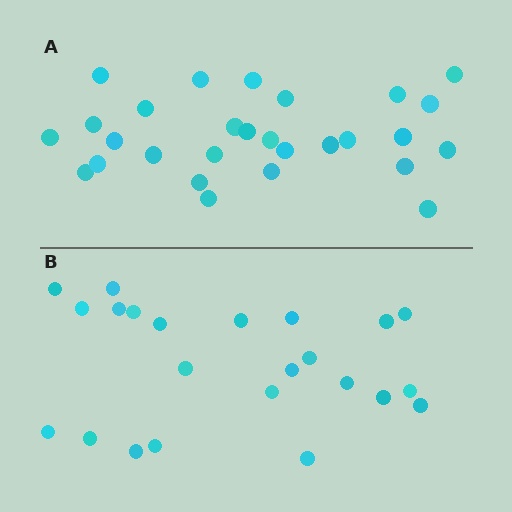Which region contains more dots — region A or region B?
Region A (the top region) has more dots.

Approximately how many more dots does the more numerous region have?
Region A has about 5 more dots than region B.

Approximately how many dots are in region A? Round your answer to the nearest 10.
About 30 dots. (The exact count is 28, which rounds to 30.)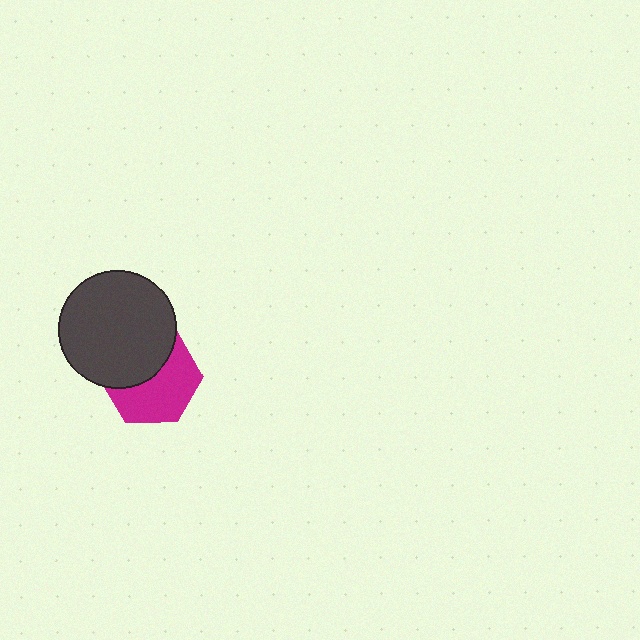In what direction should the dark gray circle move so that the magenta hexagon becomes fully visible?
The dark gray circle should move up. That is the shortest direction to clear the overlap and leave the magenta hexagon fully visible.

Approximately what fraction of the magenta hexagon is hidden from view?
Roughly 43% of the magenta hexagon is hidden behind the dark gray circle.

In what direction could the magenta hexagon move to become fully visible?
The magenta hexagon could move down. That would shift it out from behind the dark gray circle entirely.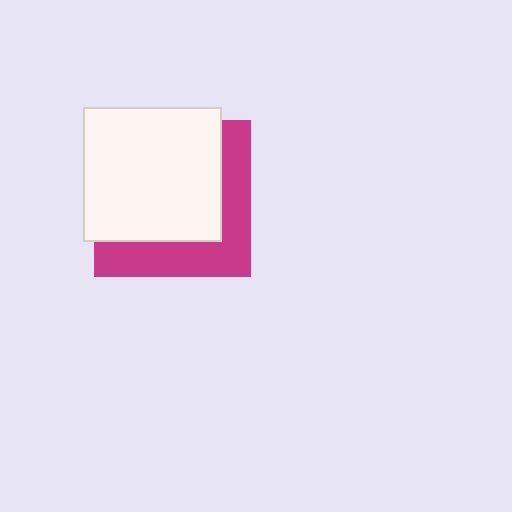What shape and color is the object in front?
The object in front is a white rectangle.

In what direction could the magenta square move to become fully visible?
The magenta square could move toward the lower-right. That would shift it out from behind the white rectangle entirely.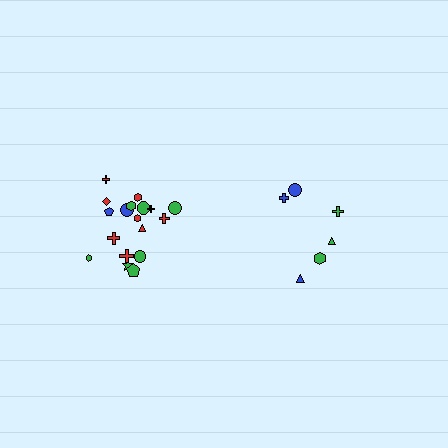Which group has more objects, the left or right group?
The left group.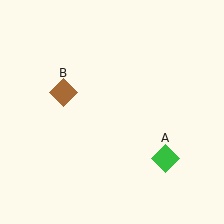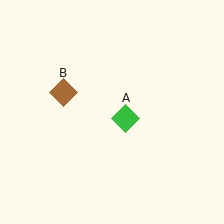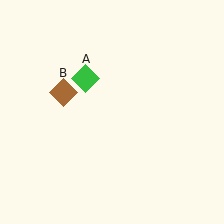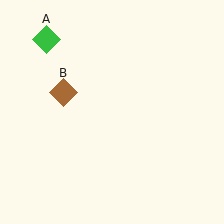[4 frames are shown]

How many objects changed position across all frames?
1 object changed position: green diamond (object A).